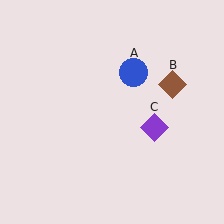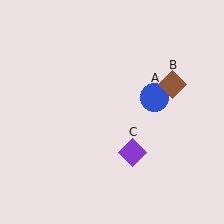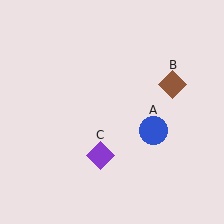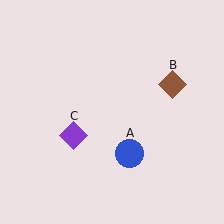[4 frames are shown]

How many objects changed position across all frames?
2 objects changed position: blue circle (object A), purple diamond (object C).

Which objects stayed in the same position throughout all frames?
Brown diamond (object B) remained stationary.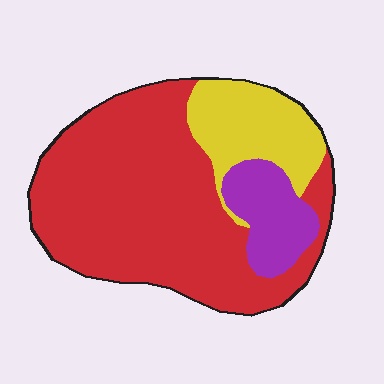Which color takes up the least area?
Purple, at roughly 15%.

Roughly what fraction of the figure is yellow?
Yellow covers roughly 20% of the figure.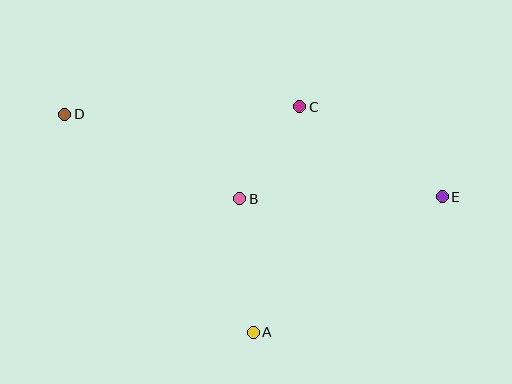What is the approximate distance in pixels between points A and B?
The distance between A and B is approximately 134 pixels.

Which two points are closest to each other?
Points B and C are closest to each other.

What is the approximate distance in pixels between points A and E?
The distance between A and E is approximately 233 pixels.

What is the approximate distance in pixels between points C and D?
The distance between C and D is approximately 235 pixels.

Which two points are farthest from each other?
Points D and E are farthest from each other.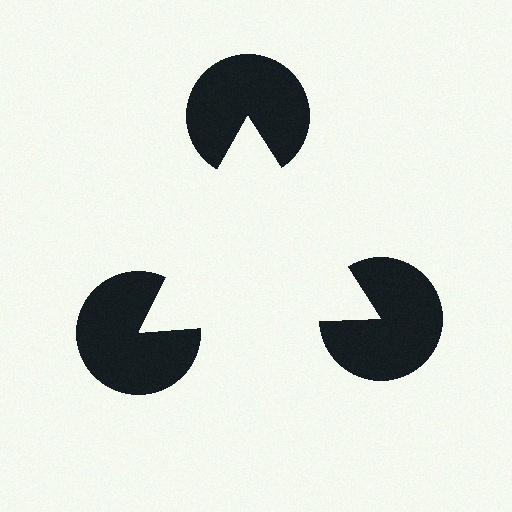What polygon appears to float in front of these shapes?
An illusory triangle — its edges are inferred from the aligned wedge cuts in the pac-man discs, not physically drawn.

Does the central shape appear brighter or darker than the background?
It typically appears slightly brighter than the background, even though no actual brightness change is drawn.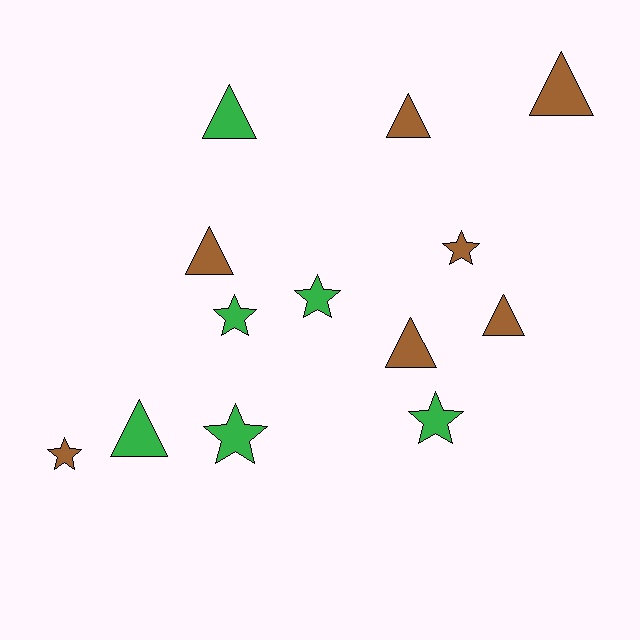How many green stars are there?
There are 4 green stars.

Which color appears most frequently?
Brown, with 7 objects.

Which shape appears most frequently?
Triangle, with 7 objects.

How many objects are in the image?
There are 13 objects.